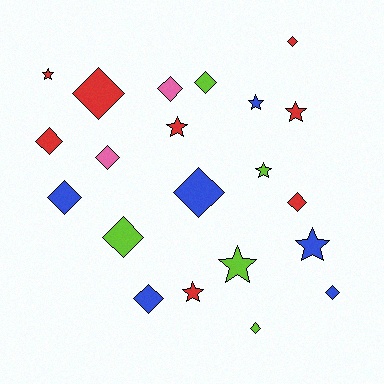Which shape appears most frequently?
Diamond, with 13 objects.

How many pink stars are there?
There are no pink stars.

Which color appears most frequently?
Red, with 8 objects.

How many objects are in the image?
There are 21 objects.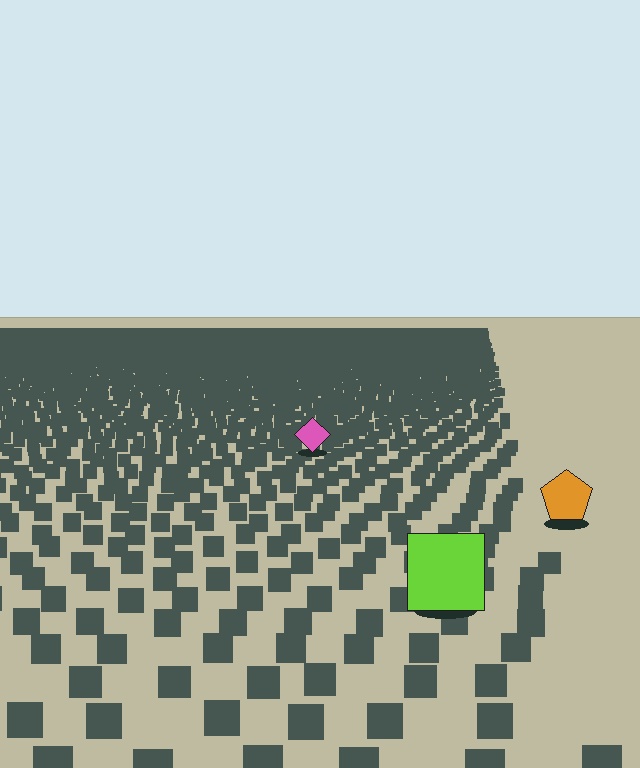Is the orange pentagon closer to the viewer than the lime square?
No. The lime square is closer — you can tell from the texture gradient: the ground texture is coarser near it.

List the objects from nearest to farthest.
From nearest to farthest: the lime square, the orange pentagon, the pink diamond.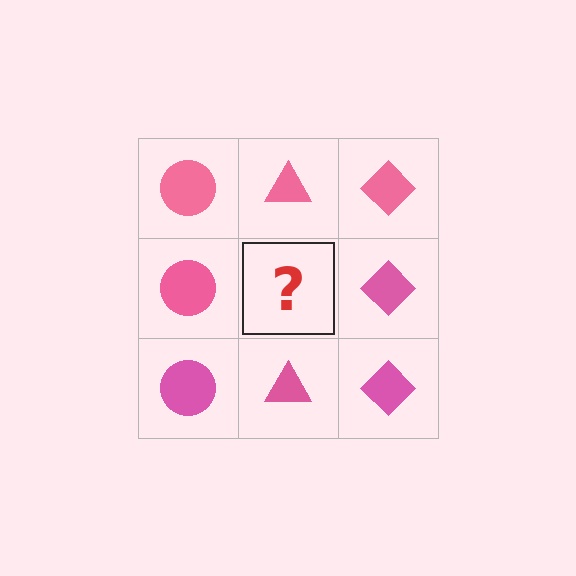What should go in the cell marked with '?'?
The missing cell should contain a pink triangle.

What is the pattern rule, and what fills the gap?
The rule is that each column has a consistent shape. The gap should be filled with a pink triangle.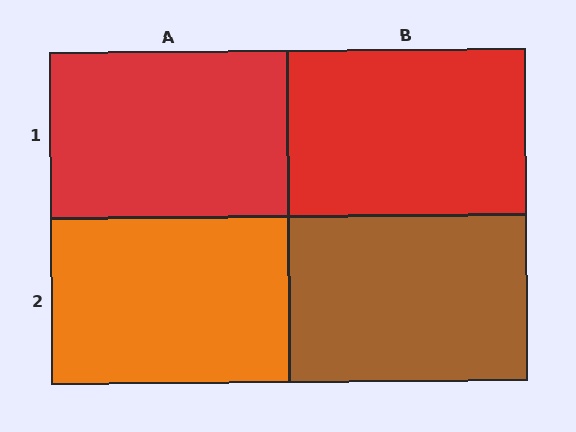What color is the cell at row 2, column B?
Brown.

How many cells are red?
2 cells are red.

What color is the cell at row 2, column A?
Orange.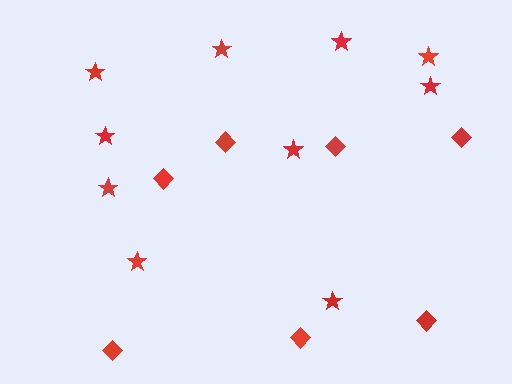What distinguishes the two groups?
There are 2 groups: one group of stars (10) and one group of diamonds (7).